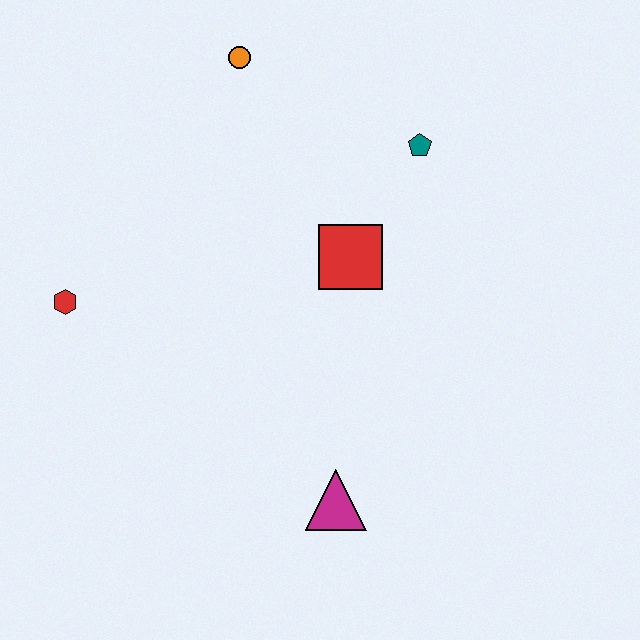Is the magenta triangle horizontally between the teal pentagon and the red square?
No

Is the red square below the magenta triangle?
No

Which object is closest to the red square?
The teal pentagon is closest to the red square.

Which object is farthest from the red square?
The red hexagon is farthest from the red square.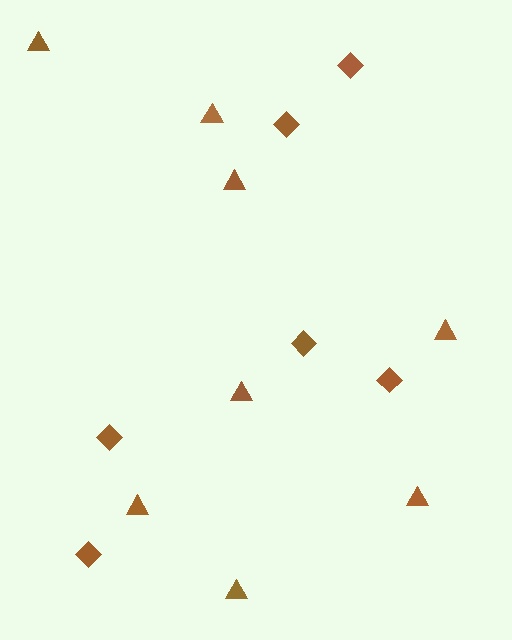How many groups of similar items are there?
There are 2 groups: one group of triangles (8) and one group of diamonds (6).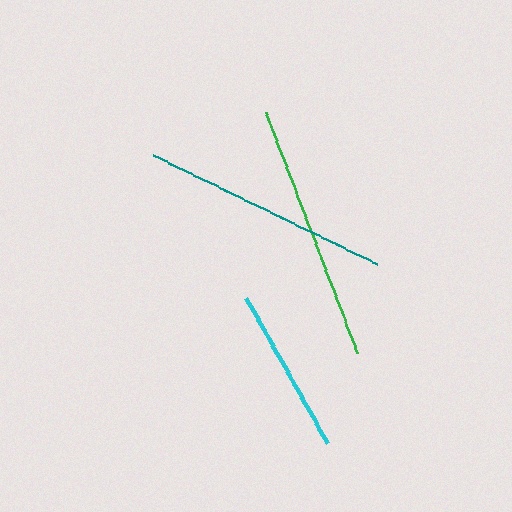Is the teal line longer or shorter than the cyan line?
The teal line is longer than the cyan line.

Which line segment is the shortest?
The cyan line is the shortest at approximately 166 pixels.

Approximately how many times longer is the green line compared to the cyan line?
The green line is approximately 1.5 times the length of the cyan line.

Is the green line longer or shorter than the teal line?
The green line is longer than the teal line.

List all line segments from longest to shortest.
From longest to shortest: green, teal, cyan.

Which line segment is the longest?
The green line is the longest at approximately 257 pixels.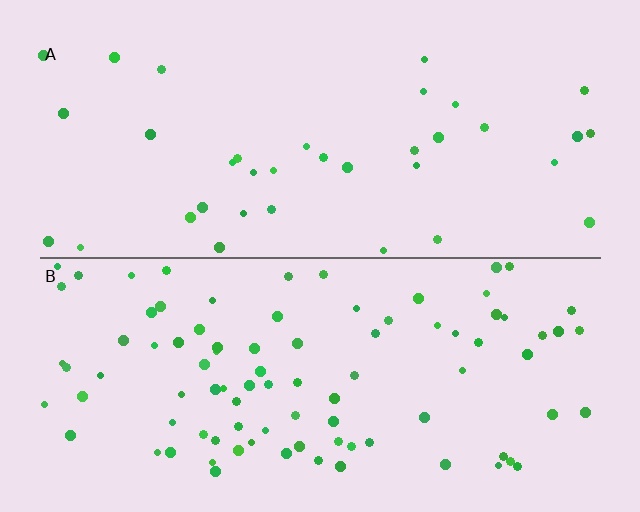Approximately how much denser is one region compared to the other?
Approximately 2.5× — region B over region A.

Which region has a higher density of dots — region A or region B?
B (the bottom).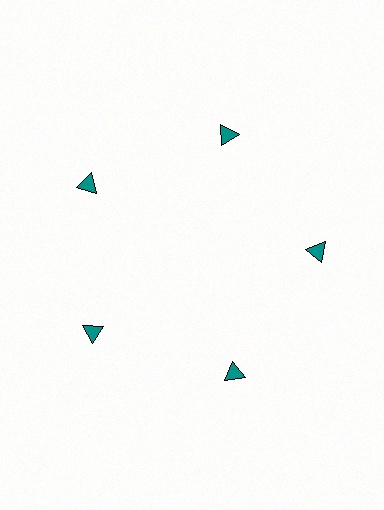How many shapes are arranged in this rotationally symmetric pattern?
There are 5 shapes, arranged in 5 groups of 1.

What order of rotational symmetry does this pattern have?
This pattern has 5-fold rotational symmetry.